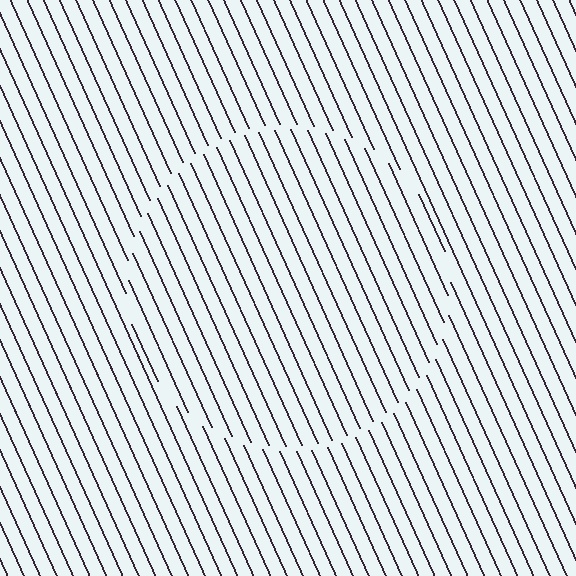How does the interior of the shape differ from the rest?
The interior of the shape contains the same grating, shifted by half a period — the contour is defined by the phase discontinuity where line-ends from the inner and outer gratings abut.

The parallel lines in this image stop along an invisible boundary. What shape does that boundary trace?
An illusory circle. The interior of the shape contains the same grating, shifted by half a period — the contour is defined by the phase discontinuity where line-ends from the inner and outer gratings abut.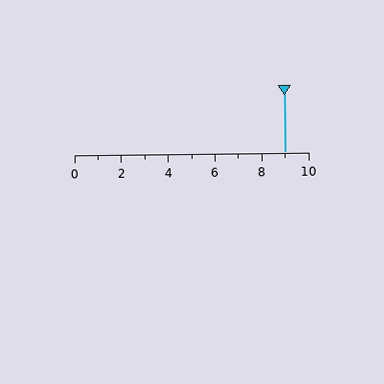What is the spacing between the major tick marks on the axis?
The major ticks are spaced 2 apart.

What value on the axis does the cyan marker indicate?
The marker indicates approximately 9.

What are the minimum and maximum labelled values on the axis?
The axis runs from 0 to 10.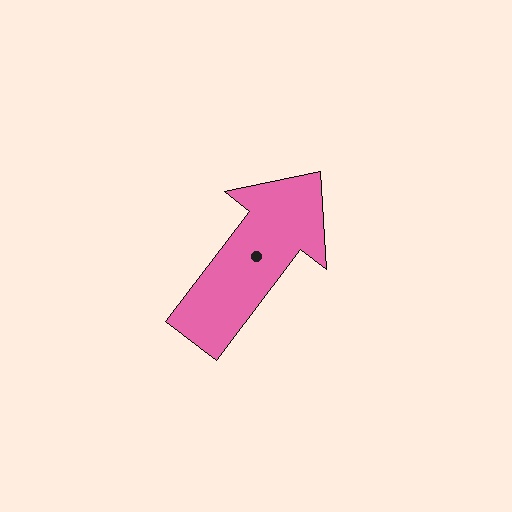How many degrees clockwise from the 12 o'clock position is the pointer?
Approximately 37 degrees.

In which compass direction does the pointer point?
Northeast.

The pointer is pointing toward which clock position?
Roughly 1 o'clock.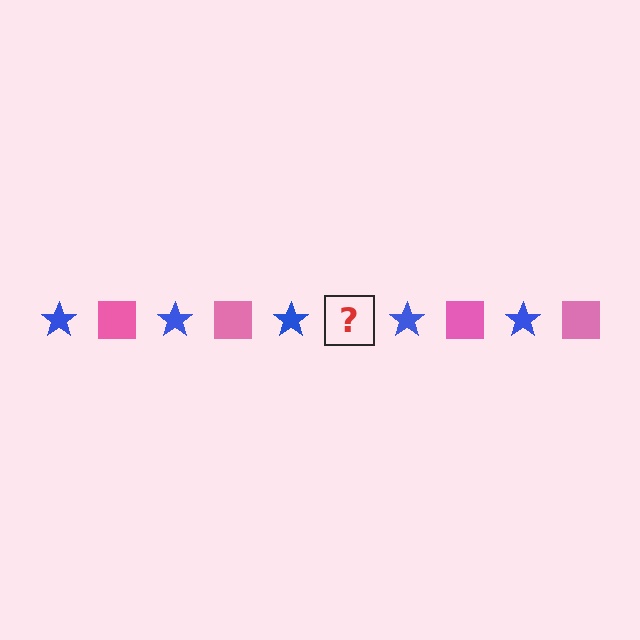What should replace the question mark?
The question mark should be replaced with a pink square.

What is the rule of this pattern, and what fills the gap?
The rule is that the pattern alternates between blue star and pink square. The gap should be filled with a pink square.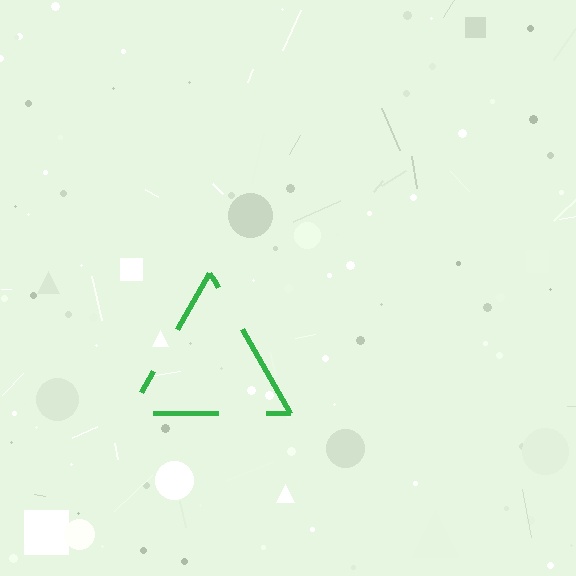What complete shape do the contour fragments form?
The contour fragments form a triangle.